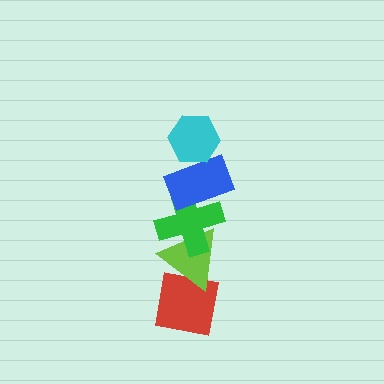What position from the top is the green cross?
The green cross is 3rd from the top.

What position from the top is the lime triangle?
The lime triangle is 4th from the top.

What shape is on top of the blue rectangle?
The cyan hexagon is on top of the blue rectangle.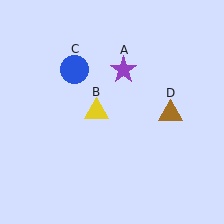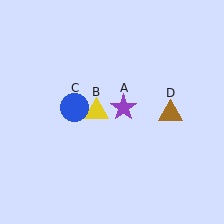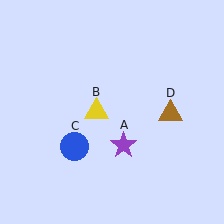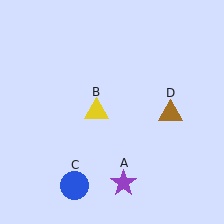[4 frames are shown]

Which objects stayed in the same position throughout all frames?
Yellow triangle (object B) and brown triangle (object D) remained stationary.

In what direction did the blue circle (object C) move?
The blue circle (object C) moved down.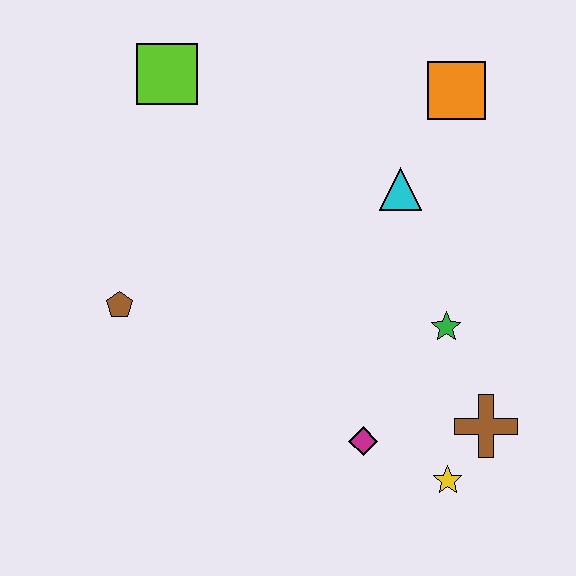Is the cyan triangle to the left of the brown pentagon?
No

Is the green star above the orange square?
No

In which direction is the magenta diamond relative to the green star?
The magenta diamond is below the green star.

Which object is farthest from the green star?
The lime square is farthest from the green star.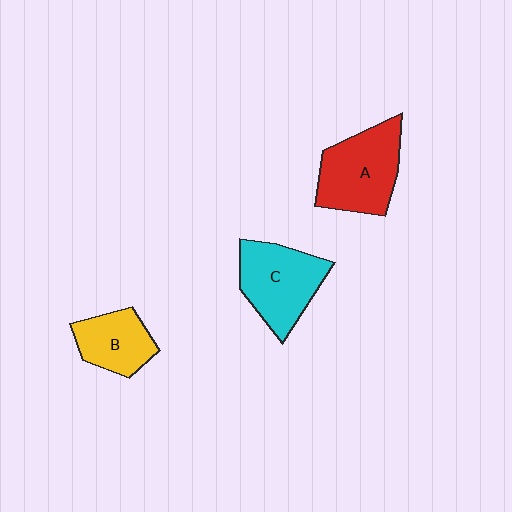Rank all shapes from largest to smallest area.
From largest to smallest: A (red), C (cyan), B (yellow).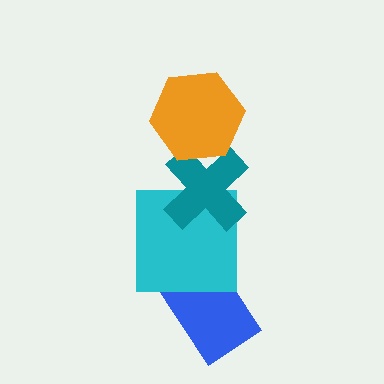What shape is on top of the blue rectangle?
The cyan square is on top of the blue rectangle.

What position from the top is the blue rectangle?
The blue rectangle is 4th from the top.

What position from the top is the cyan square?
The cyan square is 3rd from the top.